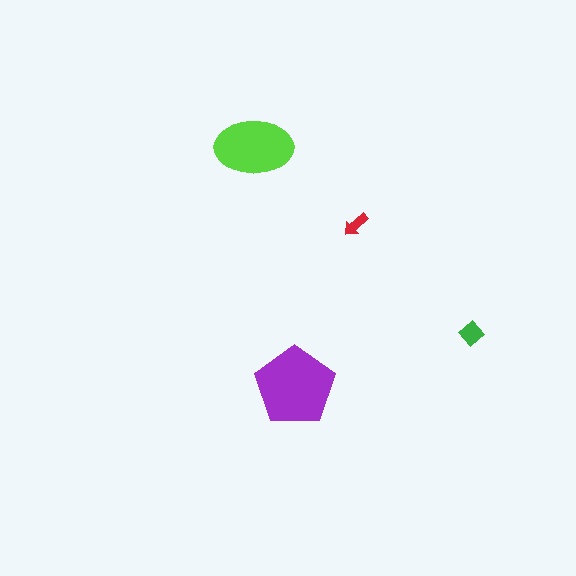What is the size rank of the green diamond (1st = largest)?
3rd.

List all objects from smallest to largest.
The red arrow, the green diamond, the lime ellipse, the purple pentagon.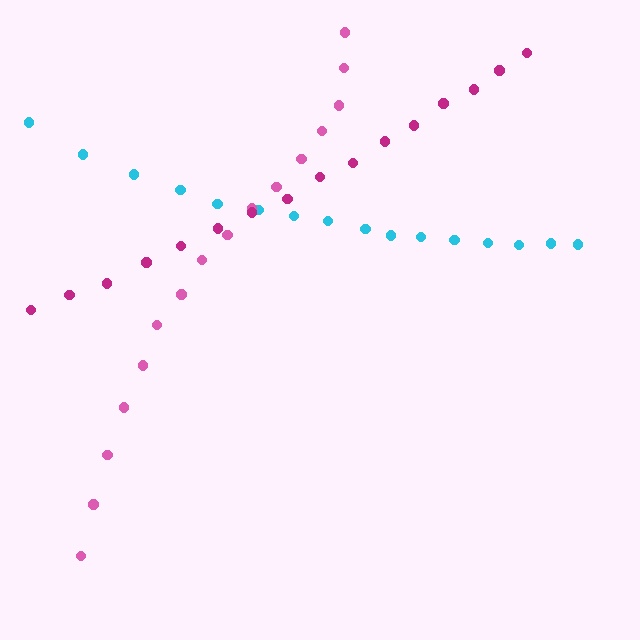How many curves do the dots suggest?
There are 3 distinct paths.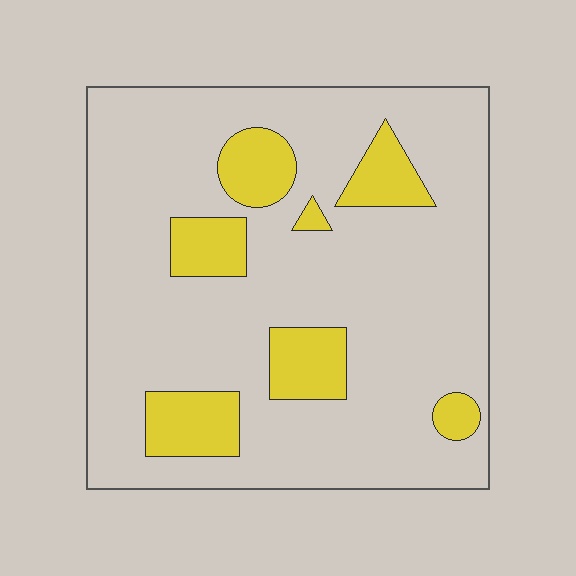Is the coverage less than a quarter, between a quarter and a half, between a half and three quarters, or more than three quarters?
Less than a quarter.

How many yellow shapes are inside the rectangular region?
7.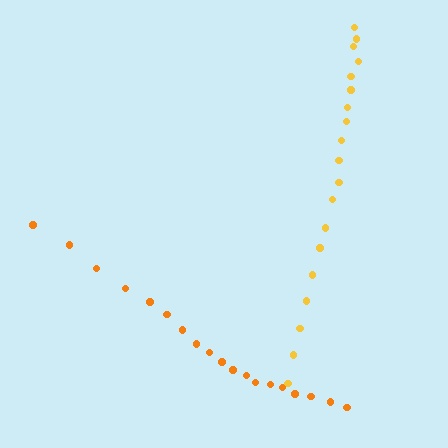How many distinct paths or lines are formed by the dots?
There are 2 distinct paths.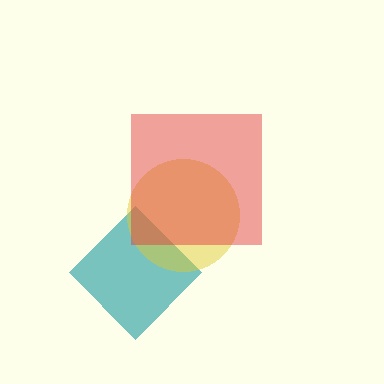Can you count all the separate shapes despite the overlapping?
Yes, there are 3 separate shapes.